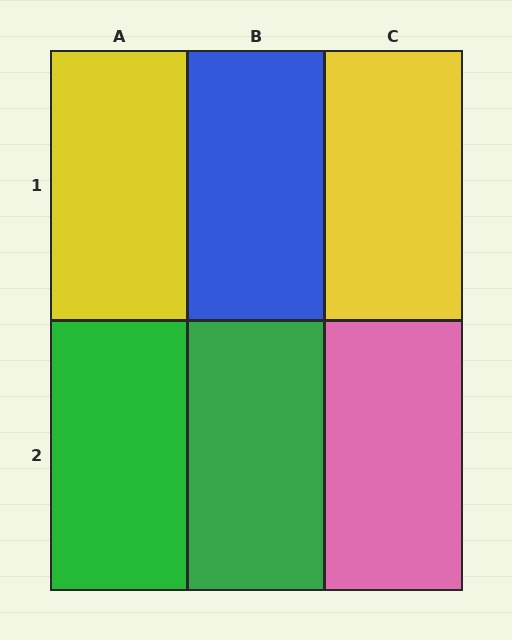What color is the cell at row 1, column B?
Blue.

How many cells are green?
2 cells are green.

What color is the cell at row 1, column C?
Yellow.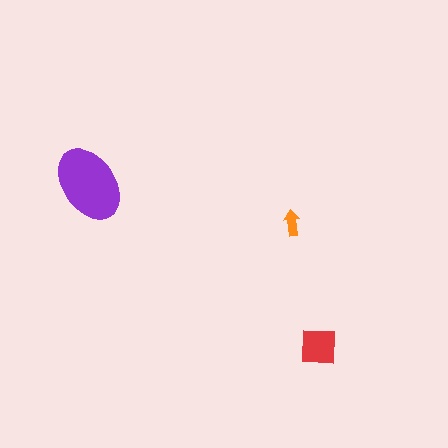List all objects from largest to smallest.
The purple ellipse, the red square, the orange arrow.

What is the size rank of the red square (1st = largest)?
2nd.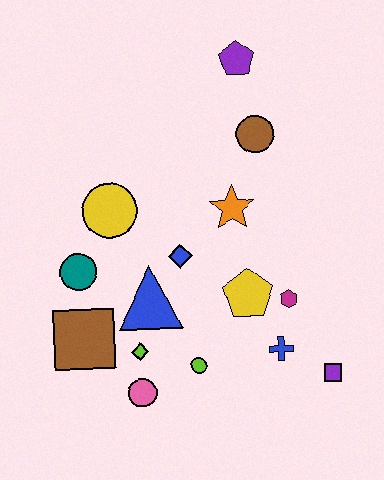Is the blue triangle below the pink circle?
No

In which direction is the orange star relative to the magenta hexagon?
The orange star is above the magenta hexagon.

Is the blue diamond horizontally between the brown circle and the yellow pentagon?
No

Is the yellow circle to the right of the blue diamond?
No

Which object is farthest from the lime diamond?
The purple pentagon is farthest from the lime diamond.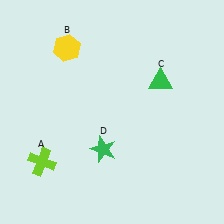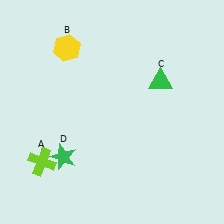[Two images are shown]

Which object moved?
The green star (D) moved left.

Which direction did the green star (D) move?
The green star (D) moved left.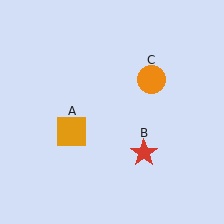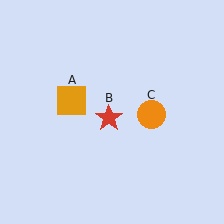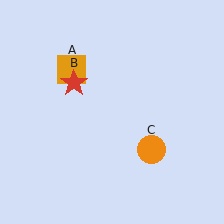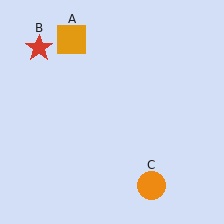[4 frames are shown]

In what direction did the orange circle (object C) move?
The orange circle (object C) moved down.